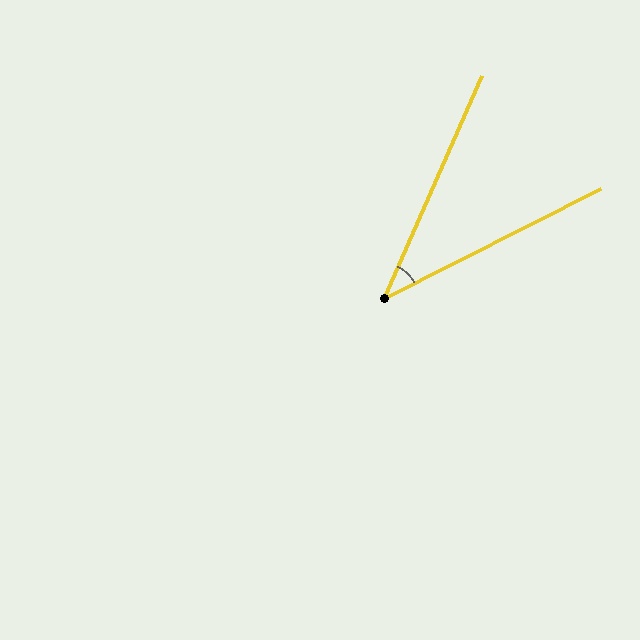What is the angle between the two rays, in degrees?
Approximately 39 degrees.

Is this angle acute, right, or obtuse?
It is acute.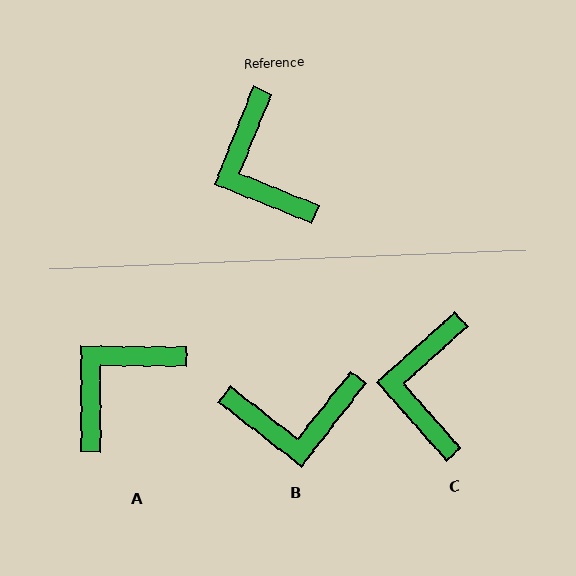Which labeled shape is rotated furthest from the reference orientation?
B, about 74 degrees away.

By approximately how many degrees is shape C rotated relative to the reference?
Approximately 26 degrees clockwise.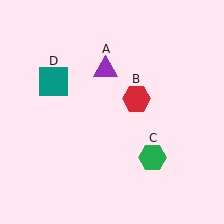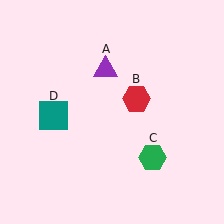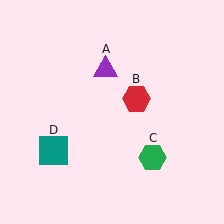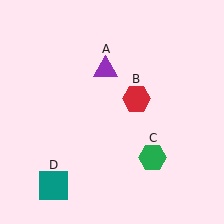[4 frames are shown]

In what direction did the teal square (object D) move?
The teal square (object D) moved down.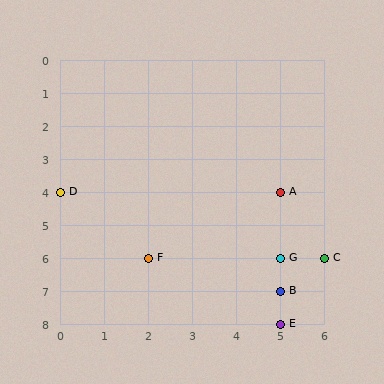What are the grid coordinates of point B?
Point B is at grid coordinates (5, 7).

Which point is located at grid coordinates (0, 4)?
Point D is at (0, 4).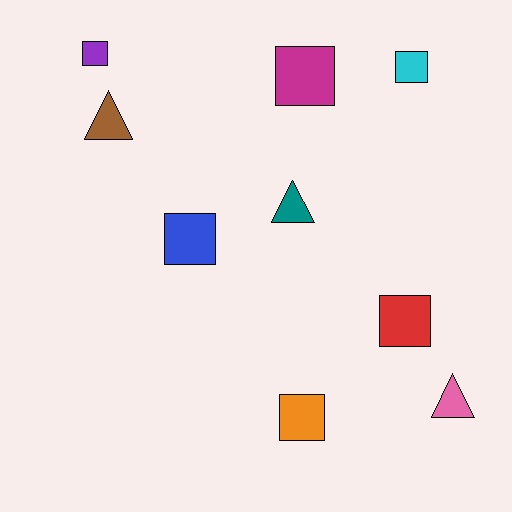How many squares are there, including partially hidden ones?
There are 6 squares.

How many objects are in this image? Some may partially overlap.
There are 9 objects.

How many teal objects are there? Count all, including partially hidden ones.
There is 1 teal object.